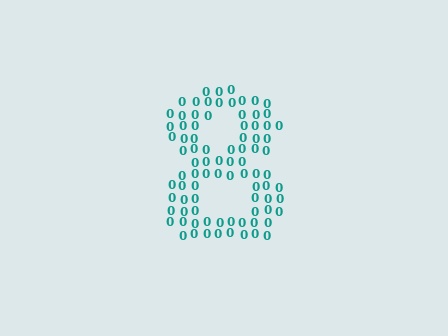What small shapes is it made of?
It is made of small digit 0's.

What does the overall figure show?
The overall figure shows the digit 8.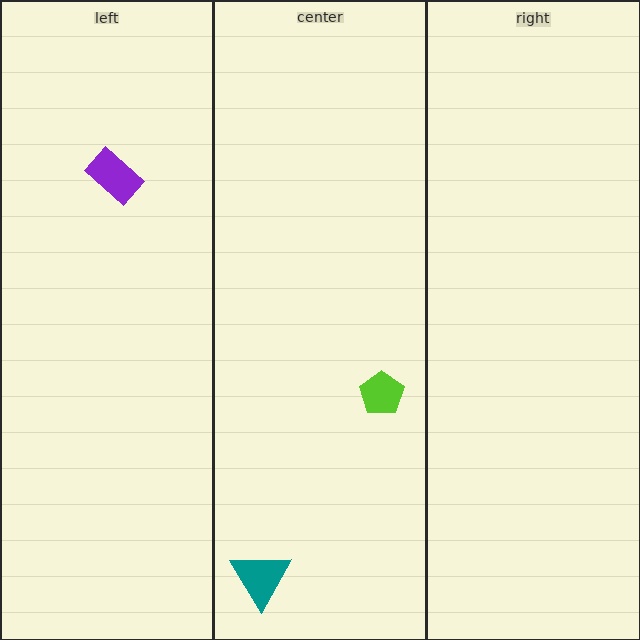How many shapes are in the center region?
2.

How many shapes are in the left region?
1.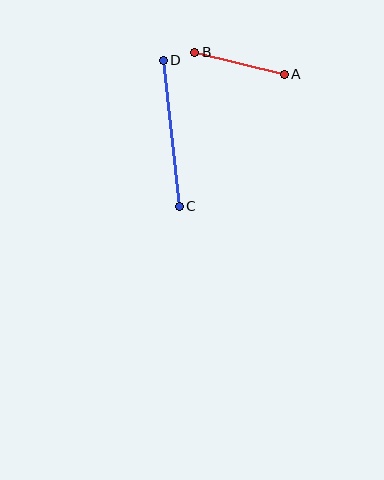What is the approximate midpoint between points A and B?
The midpoint is at approximately (239, 63) pixels.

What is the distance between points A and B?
The distance is approximately 92 pixels.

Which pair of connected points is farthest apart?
Points C and D are farthest apart.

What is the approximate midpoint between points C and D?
The midpoint is at approximately (171, 133) pixels.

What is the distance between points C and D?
The distance is approximately 147 pixels.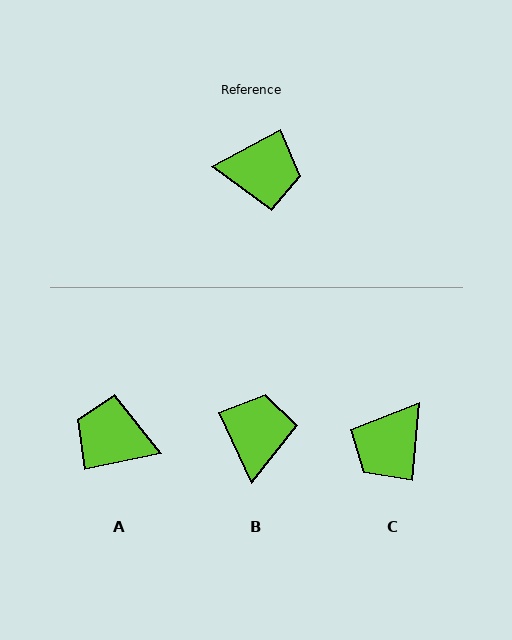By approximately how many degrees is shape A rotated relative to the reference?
Approximately 164 degrees counter-clockwise.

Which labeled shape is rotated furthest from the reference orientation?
A, about 164 degrees away.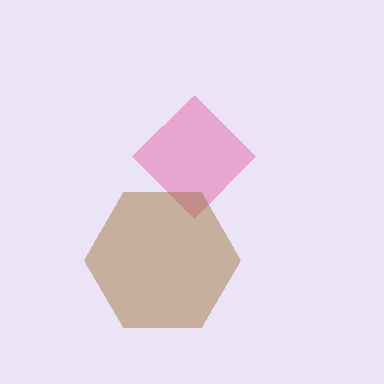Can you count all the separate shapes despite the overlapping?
Yes, there are 2 separate shapes.